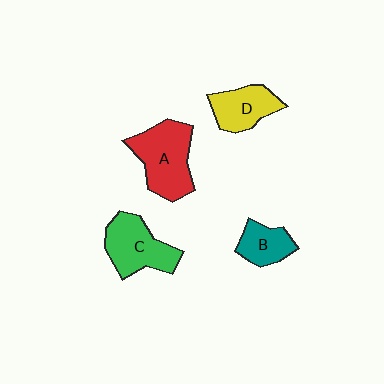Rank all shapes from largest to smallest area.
From largest to smallest: A (red), C (green), D (yellow), B (teal).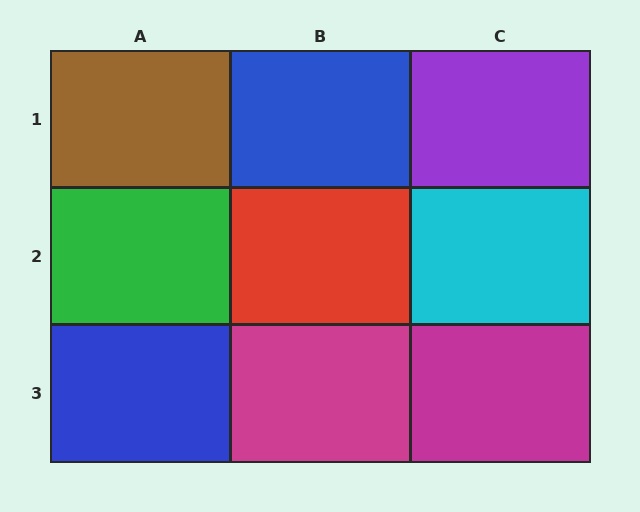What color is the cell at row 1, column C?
Purple.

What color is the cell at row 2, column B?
Red.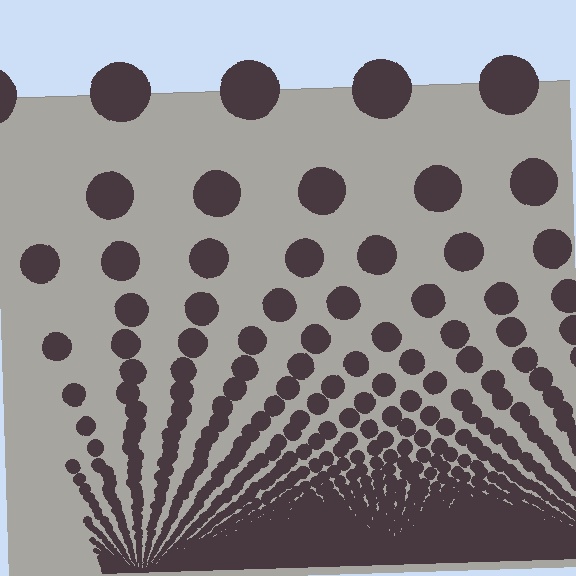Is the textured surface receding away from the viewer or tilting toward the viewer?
The surface appears to tilt toward the viewer. Texture elements get larger and sparser toward the top.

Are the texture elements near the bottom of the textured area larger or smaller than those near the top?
Smaller. The gradient is inverted — elements near the bottom are smaller and denser.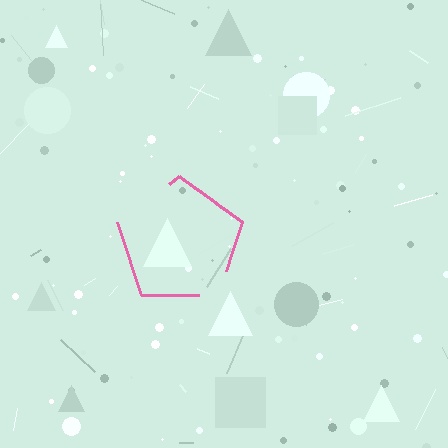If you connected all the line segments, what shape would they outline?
They would outline a pentagon.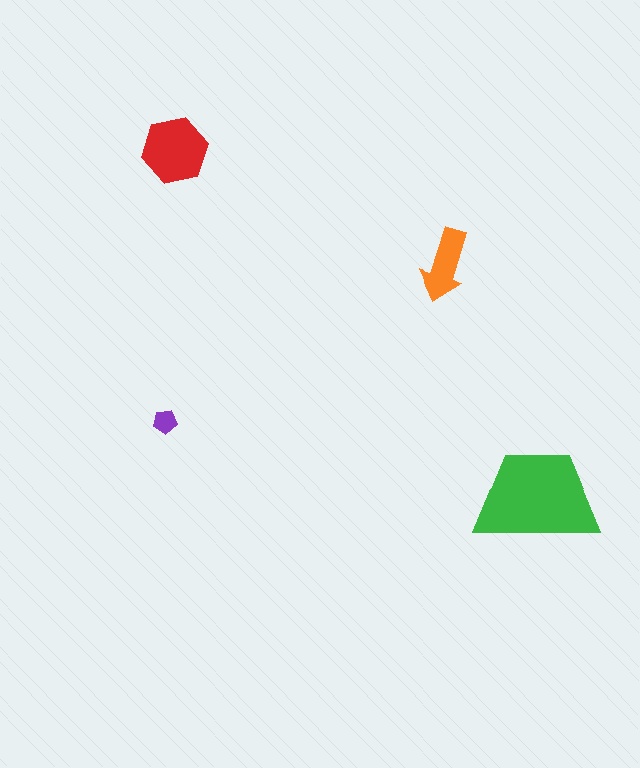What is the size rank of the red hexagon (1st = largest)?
2nd.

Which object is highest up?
The red hexagon is topmost.